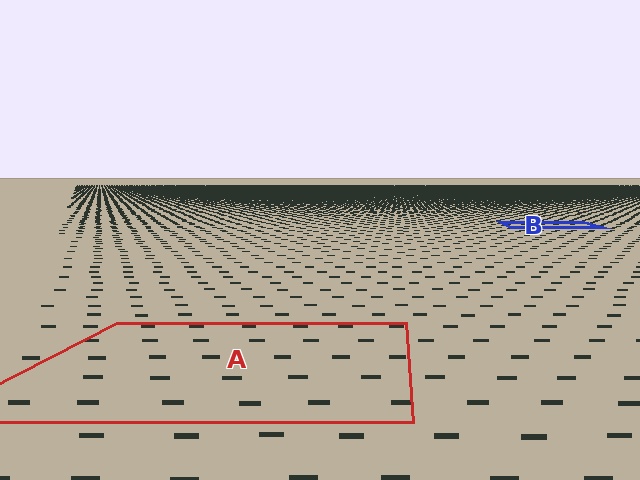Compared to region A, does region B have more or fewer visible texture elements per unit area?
Region B has more texture elements per unit area — they are packed more densely because it is farther away.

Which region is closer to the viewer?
Region A is closer. The texture elements there are larger and more spread out.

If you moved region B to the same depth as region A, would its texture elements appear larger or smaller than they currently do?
They would appear larger. At a closer depth, the same texture elements are projected at a bigger on-screen size.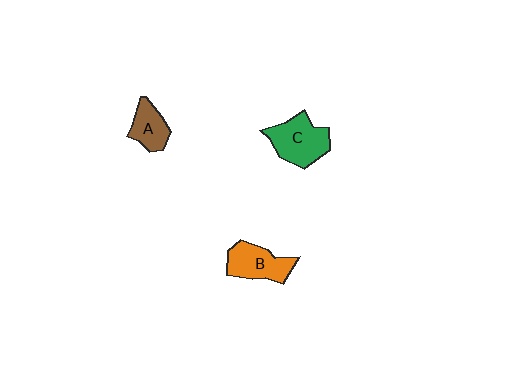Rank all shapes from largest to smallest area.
From largest to smallest: C (green), B (orange), A (brown).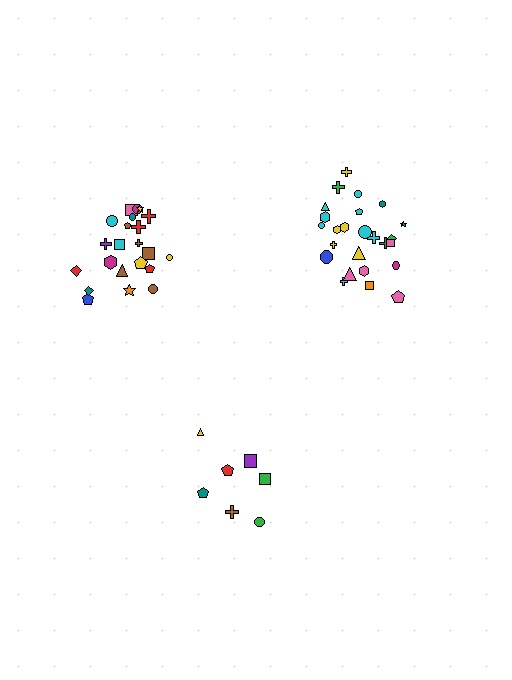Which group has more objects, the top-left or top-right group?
The top-right group.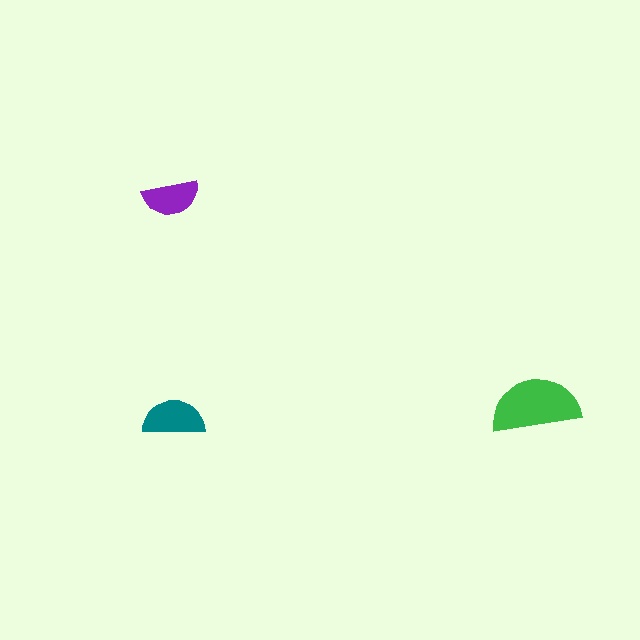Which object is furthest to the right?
The green semicircle is rightmost.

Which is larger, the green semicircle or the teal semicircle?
The green one.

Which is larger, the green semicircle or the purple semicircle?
The green one.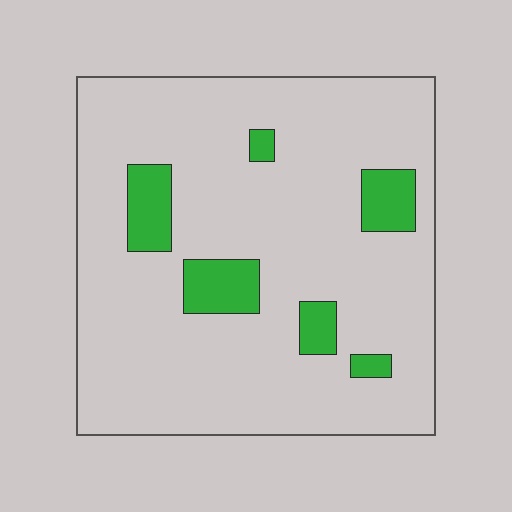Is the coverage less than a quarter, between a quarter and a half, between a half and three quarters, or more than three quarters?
Less than a quarter.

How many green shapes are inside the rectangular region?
6.